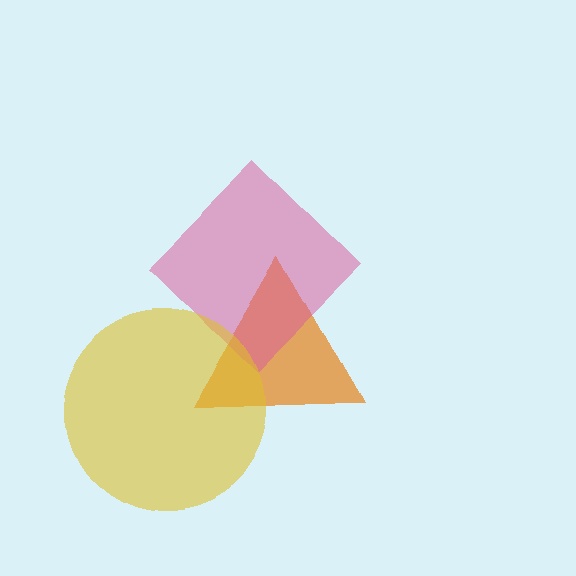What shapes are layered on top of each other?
The layered shapes are: an orange triangle, a pink diamond, a yellow circle.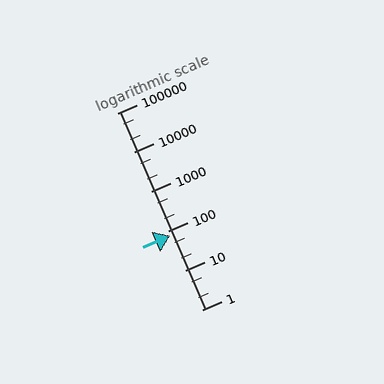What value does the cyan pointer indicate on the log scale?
The pointer indicates approximately 78.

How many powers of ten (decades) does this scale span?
The scale spans 5 decades, from 1 to 100000.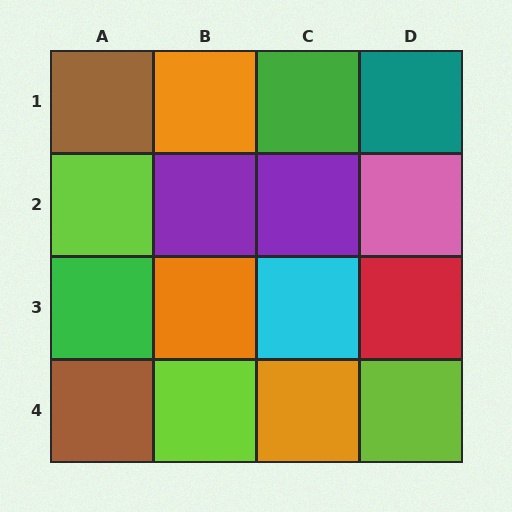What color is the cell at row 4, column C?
Orange.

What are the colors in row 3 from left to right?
Green, orange, cyan, red.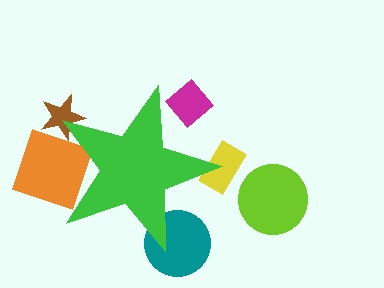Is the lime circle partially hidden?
No, the lime circle is fully visible.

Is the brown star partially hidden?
Yes, the brown star is partially hidden behind the green star.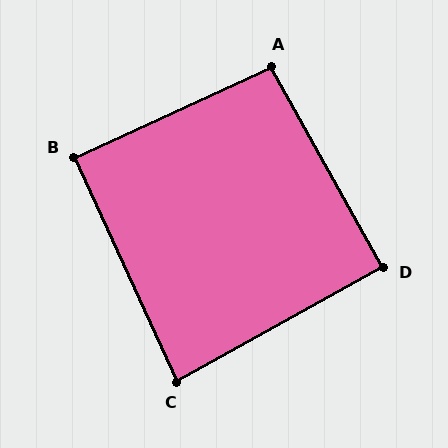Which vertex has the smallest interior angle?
C, at approximately 86 degrees.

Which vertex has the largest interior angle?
A, at approximately 94 degrees.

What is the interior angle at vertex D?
Approximately 90 degrees (approximately right).